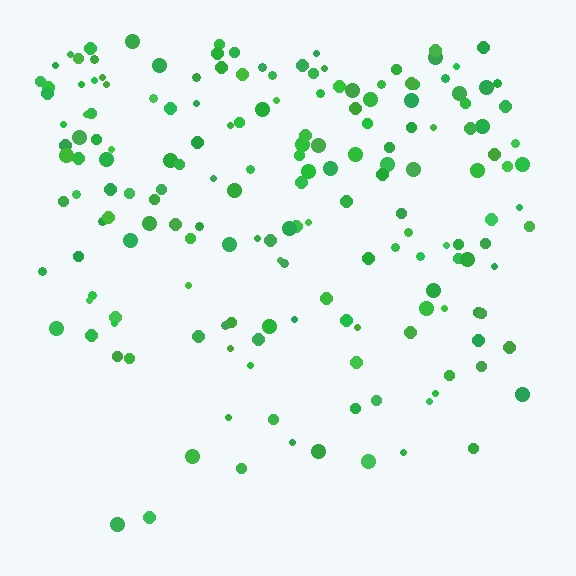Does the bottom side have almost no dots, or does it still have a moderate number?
Still a moderate number, just noticeably fewer than the top.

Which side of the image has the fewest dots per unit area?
The bottom.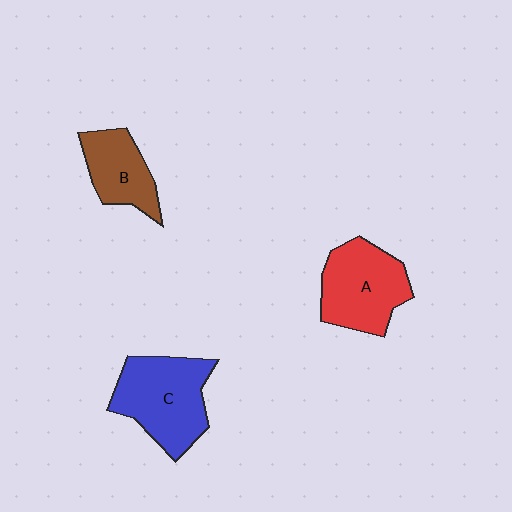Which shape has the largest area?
Shape C (blue).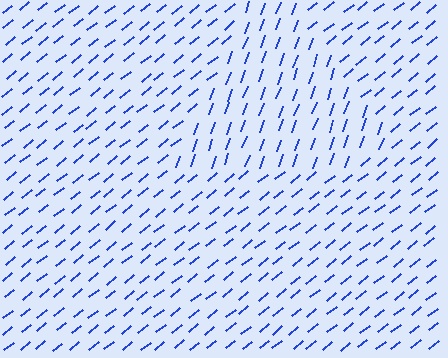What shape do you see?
I see a triangle.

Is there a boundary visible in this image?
Yes, there is a texture boundary formed by a change in line orientation.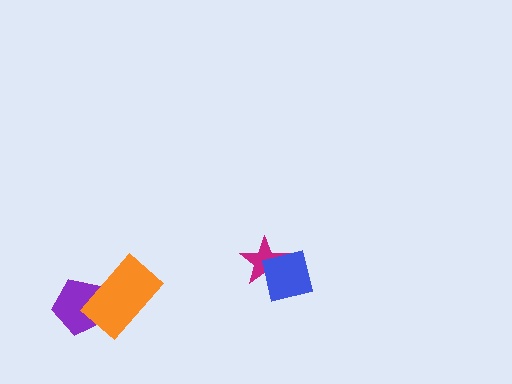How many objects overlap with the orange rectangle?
1 object overlaps with the orange rectangle.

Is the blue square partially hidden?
No, no other shape covers it.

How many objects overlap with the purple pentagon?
1 object overlaps with the purple pentagon.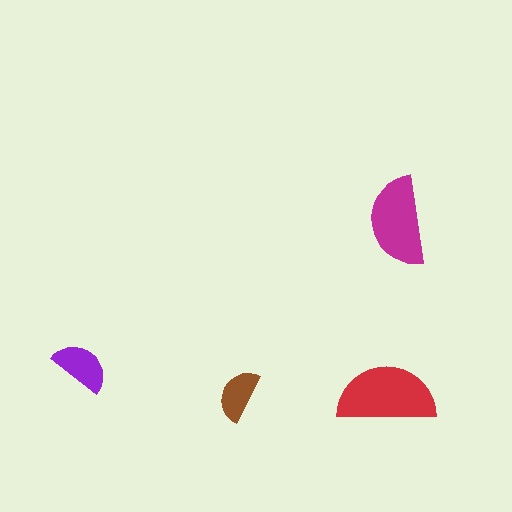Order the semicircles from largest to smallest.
the red one, the magenta one, the purple one, the brown one.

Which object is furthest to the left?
The purple semicircle is leftmost.